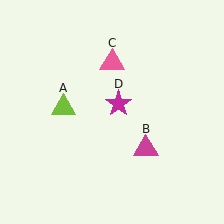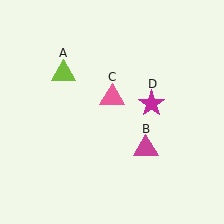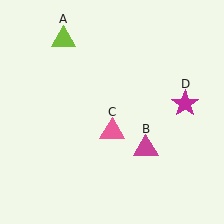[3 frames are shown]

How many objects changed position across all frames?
3 objects changed position: lime triangle (object A), pink triangle (object C), magenta star (object D).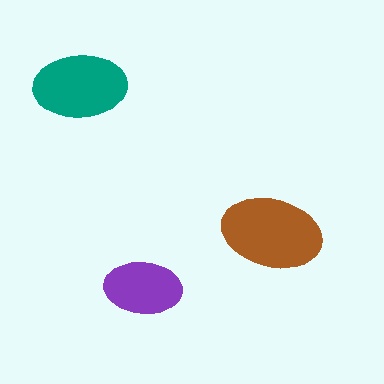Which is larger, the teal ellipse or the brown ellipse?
The brown one.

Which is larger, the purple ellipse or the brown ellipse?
The brown one.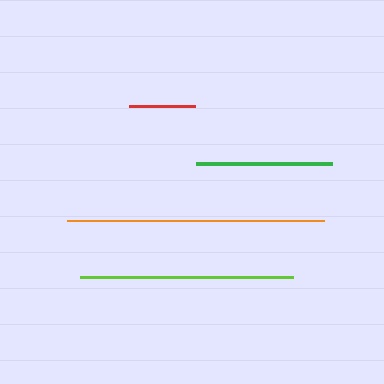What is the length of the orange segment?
The orange segment is approximately 257 pixels long.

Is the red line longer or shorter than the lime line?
The lime line is longer than the red line.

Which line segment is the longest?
The orange line is the longest at approximately 257 pixels.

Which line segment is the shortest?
The red line is the shortest at approximately 66 pixels.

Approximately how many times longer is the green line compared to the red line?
The green line is approximately 2.1 times the length of the red line.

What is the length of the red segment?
The red segment is approximately 66 pixels long.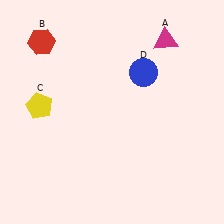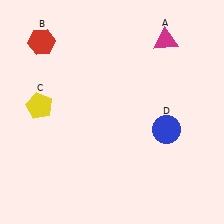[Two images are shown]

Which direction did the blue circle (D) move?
The blue circle (D) moved down.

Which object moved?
The blue circle (D) moved down.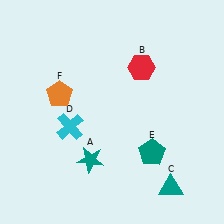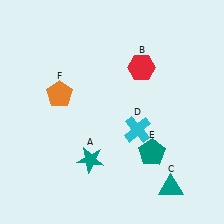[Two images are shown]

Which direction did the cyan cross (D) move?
The cyan cross (D) moved right.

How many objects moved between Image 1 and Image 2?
1 object moved between the two images.